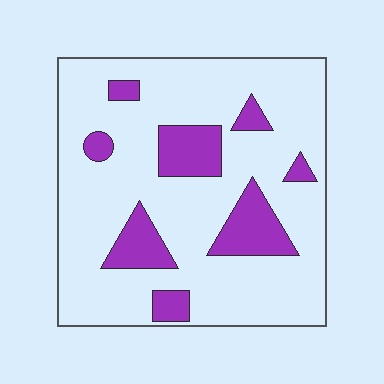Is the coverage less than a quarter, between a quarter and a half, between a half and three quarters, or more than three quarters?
Less than a quarter.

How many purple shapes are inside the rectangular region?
8.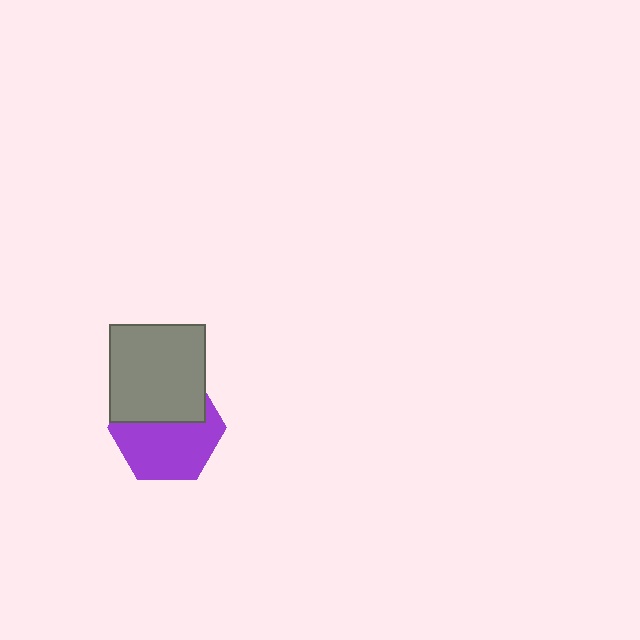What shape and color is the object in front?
The object in front is a gray rectangle.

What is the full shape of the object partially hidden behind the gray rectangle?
The partially hidden object is a purple hexagon.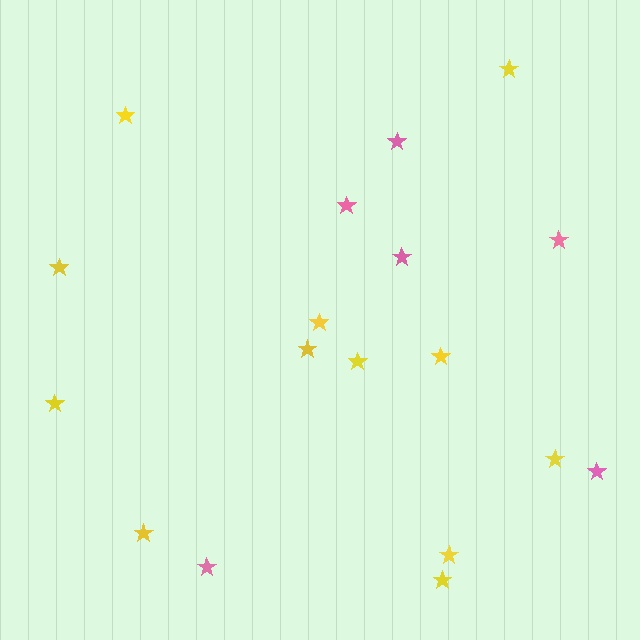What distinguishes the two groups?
There are 2 groups: one group of pink stars (6) and one group of yellow stars (12).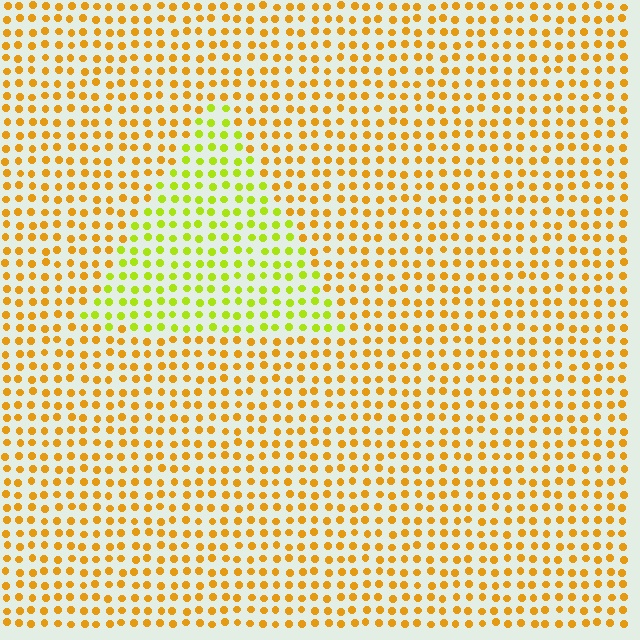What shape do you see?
I see a triangle.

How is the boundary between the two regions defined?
The boundary is defined purely by a slight shift in hue (about 39 degrees). Spacing, size, and orientation are identical on both sides.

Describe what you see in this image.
The image is filled with small orange elements in a uniform arrangement. A triangle-shaped region is visible where the elements are tinted to a slightly different hue, forming a subtle color boundary.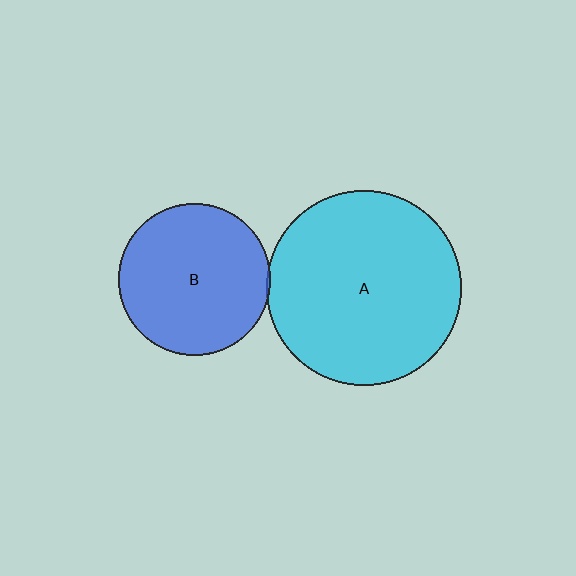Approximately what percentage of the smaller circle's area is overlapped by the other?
Approximately 5%.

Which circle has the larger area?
Circle A (cyan).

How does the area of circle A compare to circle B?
Approximately 1.6 times.